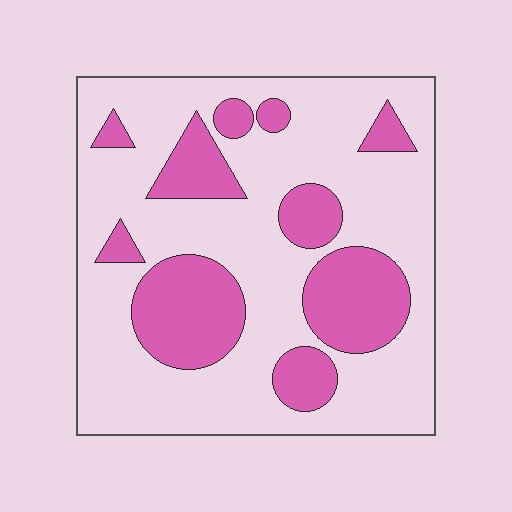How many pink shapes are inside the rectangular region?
10.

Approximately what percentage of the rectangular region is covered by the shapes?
Approximately 30%.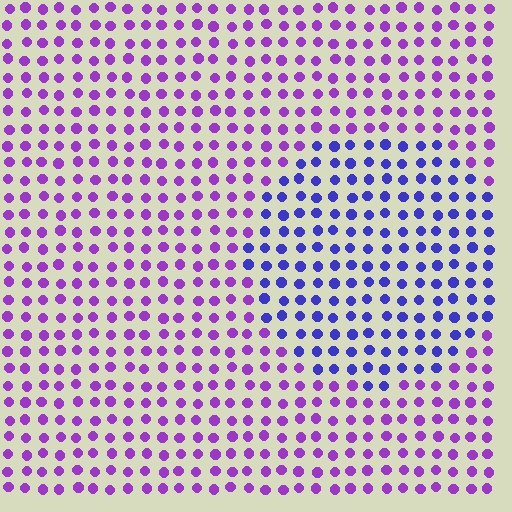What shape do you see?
I see a circle.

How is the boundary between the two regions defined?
The boundary is defined purely by a slight shift in hue (about 40 degrees). Spacing, size, and orientation are identical on both sides.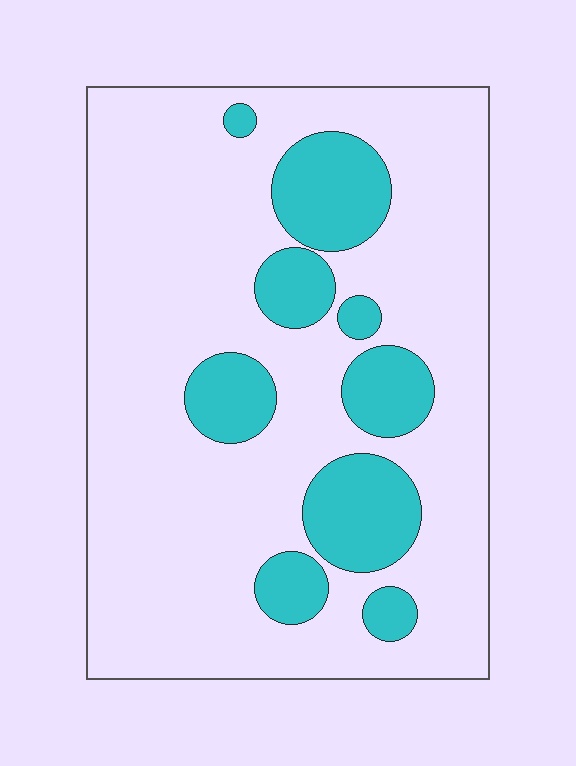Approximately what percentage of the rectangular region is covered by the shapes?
Approximately 20%.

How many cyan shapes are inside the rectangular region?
9.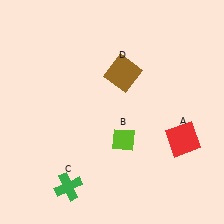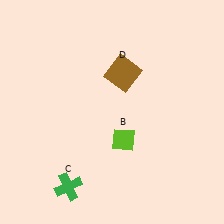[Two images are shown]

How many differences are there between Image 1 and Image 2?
There is 1 difference between the two images.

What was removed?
The red square (A) was removed in Image 2.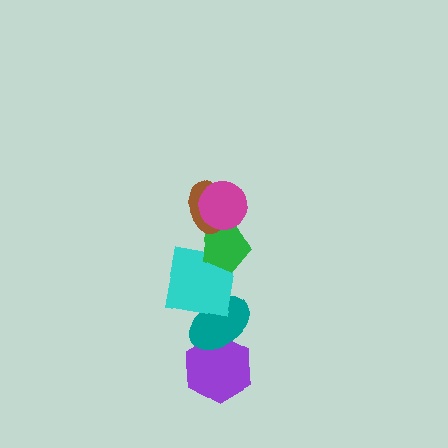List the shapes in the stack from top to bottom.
From top to bottom: the magenta circle, the brown ellipse, the green pentagon, the cyan square, the teal ellipse, the purple hexagon.